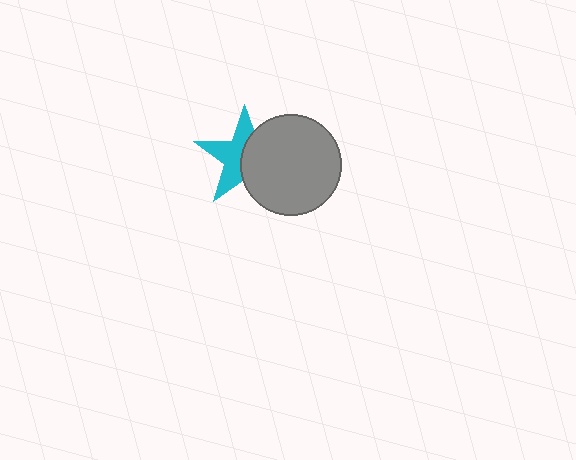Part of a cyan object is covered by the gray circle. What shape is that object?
It is a star.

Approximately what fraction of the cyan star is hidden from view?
Roughly 49% of the cyan star is hidden behind the gray circle.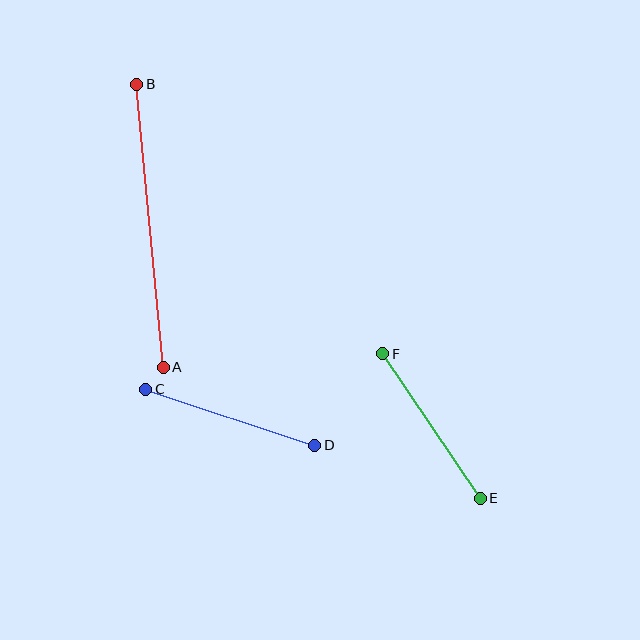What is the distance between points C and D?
The distance is approximately 178 pixels.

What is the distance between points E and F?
The distance is approximately 174 pixels.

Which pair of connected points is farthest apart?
Points A and B are farthest apart.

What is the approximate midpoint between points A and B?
The midpoint is at approximately (150, 226) pixels.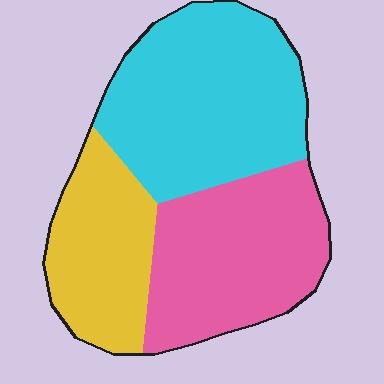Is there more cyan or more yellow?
Cyan.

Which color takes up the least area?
Yellow, at roughly 25%.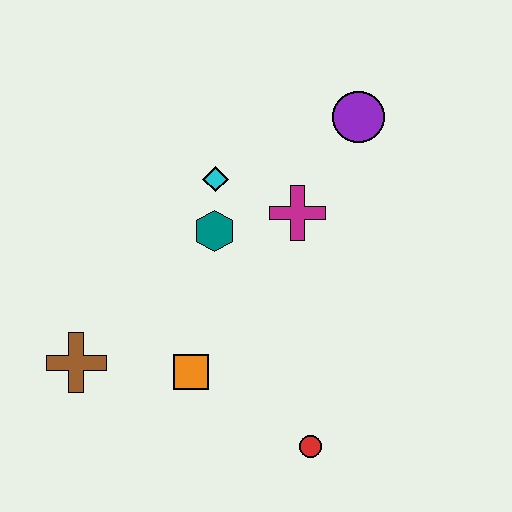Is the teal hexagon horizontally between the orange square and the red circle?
Yes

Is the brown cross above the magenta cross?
No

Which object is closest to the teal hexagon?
The cyan diamond is closest to the teal hexagon.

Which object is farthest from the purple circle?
The brown cross is farthest from the purple circle.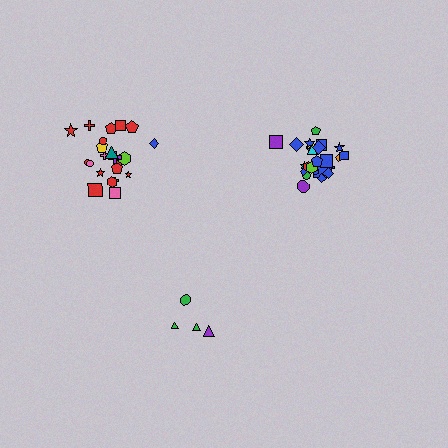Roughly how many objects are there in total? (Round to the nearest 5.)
Roughly 50 objects in total.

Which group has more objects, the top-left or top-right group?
The top-right group.